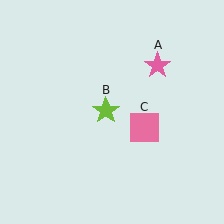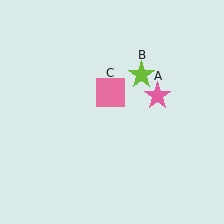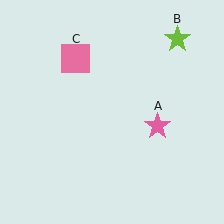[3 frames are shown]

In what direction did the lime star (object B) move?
The lime star (object B) moved up and to the right.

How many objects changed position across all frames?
3 objects changed position: pink star (object A), lime star (object B), pink square (object C).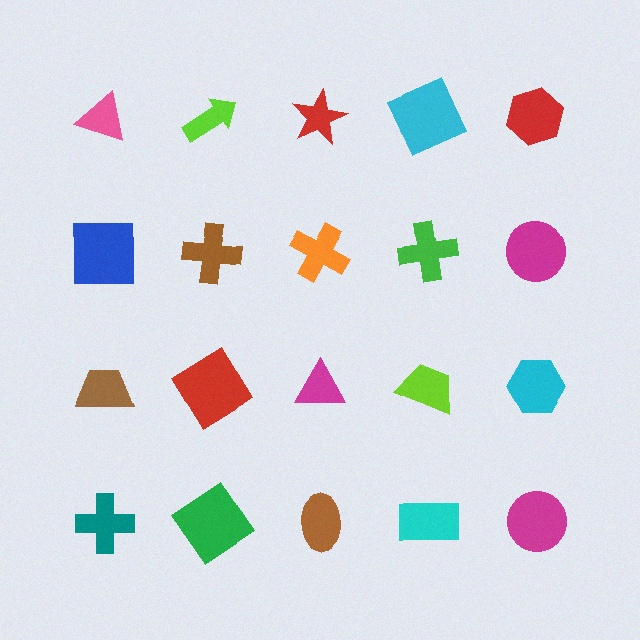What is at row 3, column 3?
A magenta triangle.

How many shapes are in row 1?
5 shapes.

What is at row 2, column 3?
An orange cross.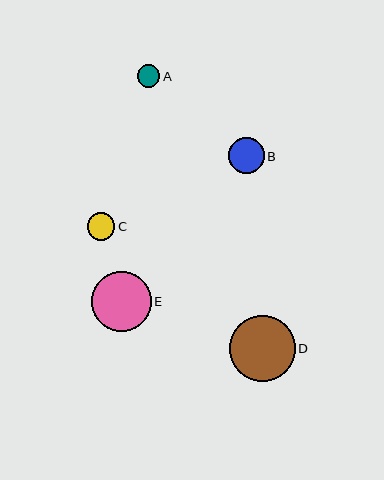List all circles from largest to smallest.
From largest to smallest: D, E, B, C, A.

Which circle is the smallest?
Circle A is the smallest with a size of approximately 22 pixels.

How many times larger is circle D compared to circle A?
Circle D is approximately 2.9 times the size of circle A.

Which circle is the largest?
Circle D is the largest with a size of approximately 66 pixels.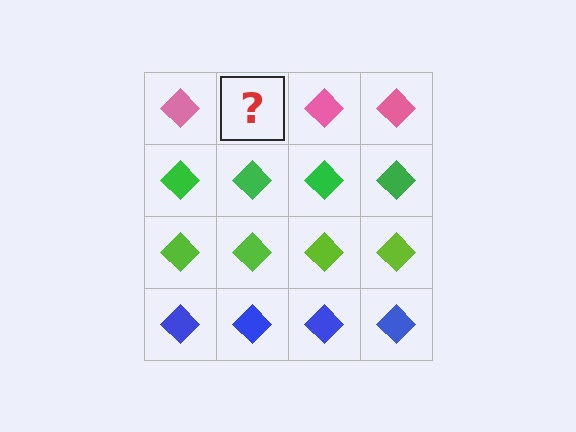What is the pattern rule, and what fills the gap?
The rule is that each row has a consistent color. The gap should be filled with a pink diamond.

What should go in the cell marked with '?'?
The missing cell should contain a pink diamond.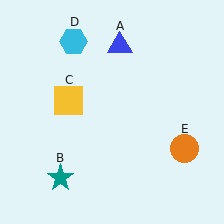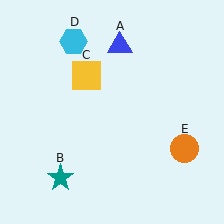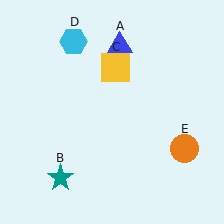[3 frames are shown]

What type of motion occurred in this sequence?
The yellow square (object C) rotated clockwise around the center of the scene.